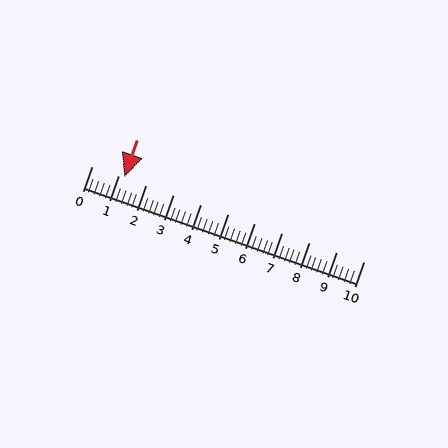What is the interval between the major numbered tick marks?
The major tick marks are spaced 1 units apart.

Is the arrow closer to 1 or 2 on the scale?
The arrow is closer to 1.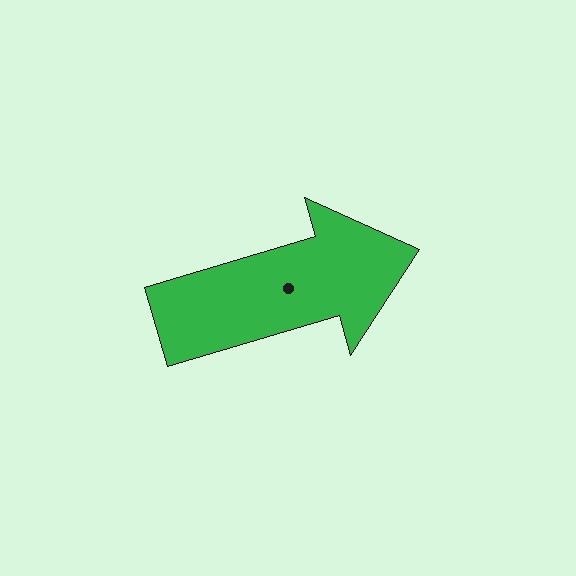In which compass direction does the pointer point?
East.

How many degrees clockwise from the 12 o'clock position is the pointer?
Approximately 74 degrees.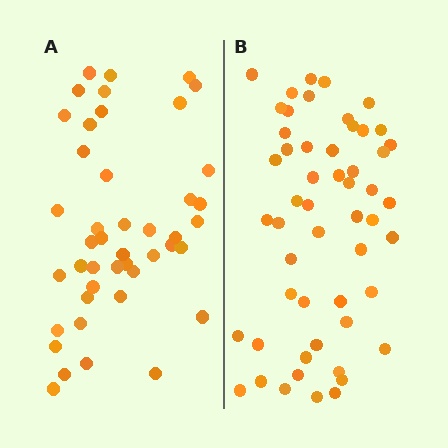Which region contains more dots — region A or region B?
Region B (the right region) has more dots.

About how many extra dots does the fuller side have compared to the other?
Region B has roughly 8 or so more dots than region A.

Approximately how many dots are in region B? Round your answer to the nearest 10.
About 50 dots. (The exact count is 53, which rounds to 50.)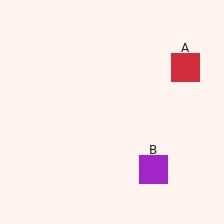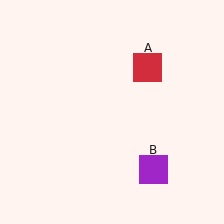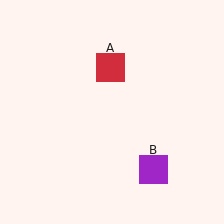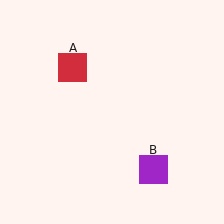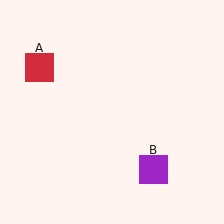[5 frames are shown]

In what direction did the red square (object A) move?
The red square (object A) moved left.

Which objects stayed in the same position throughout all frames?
Purple square (object B) remained stationary.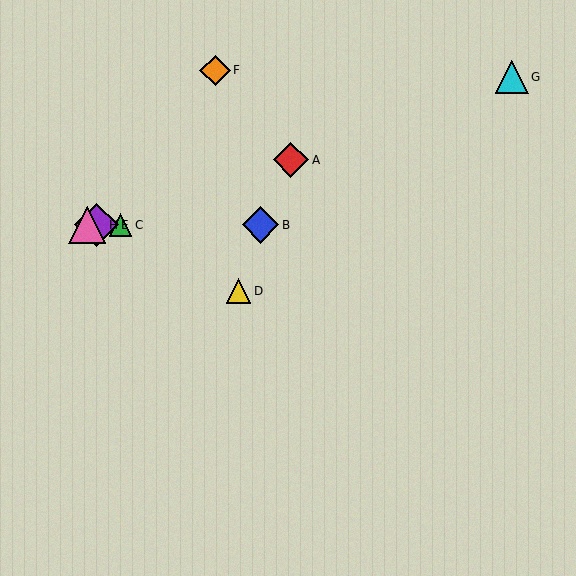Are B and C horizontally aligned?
Yes, both are at y≈225.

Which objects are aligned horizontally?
Objects B, C, E, H are aligned horizontally.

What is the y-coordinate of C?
Object C is at y≈225.